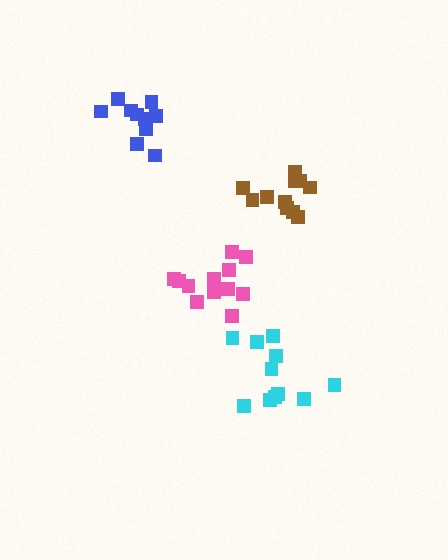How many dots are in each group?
Group 1: 11 dots, Group 2: 11 dots, Group 3: 12 dots, Group 4: 10 dots (44 total).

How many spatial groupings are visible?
There are 4 spatial groupings.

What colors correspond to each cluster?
The clusters are colored: cyan, brown, pink, blue.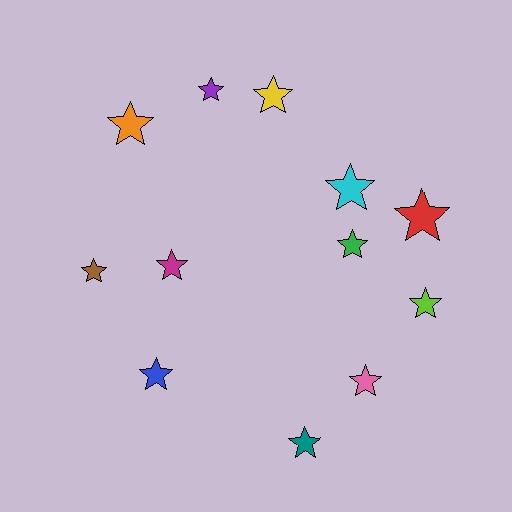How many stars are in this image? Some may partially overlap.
There are 12 stars.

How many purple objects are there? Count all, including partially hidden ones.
There is 1 purple object.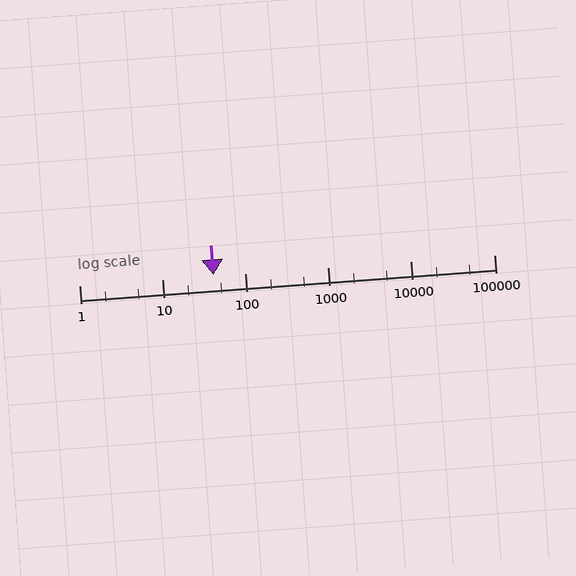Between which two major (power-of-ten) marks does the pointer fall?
The pointer is between 10 and 100.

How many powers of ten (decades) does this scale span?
The scale spans 5 decades, from 1 to 100000.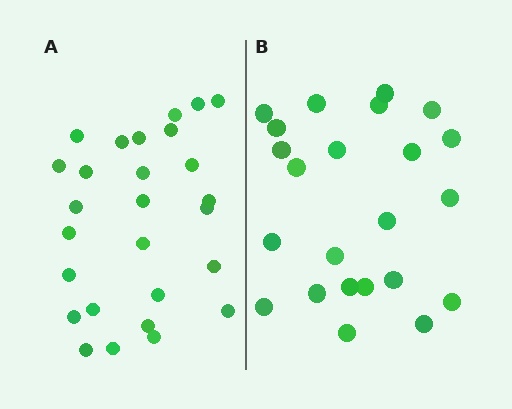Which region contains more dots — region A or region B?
Region A (the left region) has more dots.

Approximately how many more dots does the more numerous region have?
Region A has about 4 more dots than region B.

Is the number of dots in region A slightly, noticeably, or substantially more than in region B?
Region A has only slightly more — the two regions are fairly close. The ratio is roughly 1.2 to 1.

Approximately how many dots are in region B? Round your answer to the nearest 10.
About 20 dots. (The exact count is 23, which rounds to 20.)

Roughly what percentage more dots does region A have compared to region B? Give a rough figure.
About 15% more.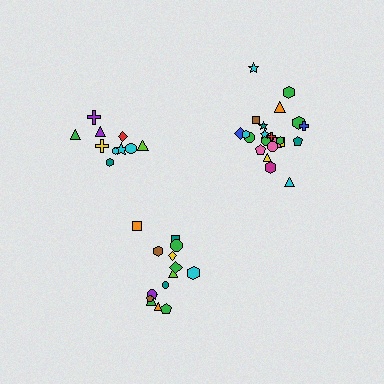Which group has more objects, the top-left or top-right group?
The top-right group.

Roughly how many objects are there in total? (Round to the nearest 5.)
Roughly 45 objects in total.